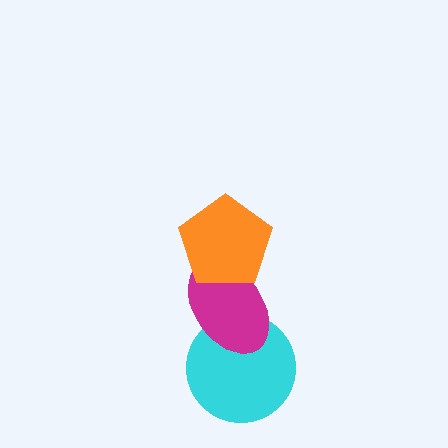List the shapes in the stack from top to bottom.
From top to bottom: the orange pentagon, the magenta ellipse, the cyan circle.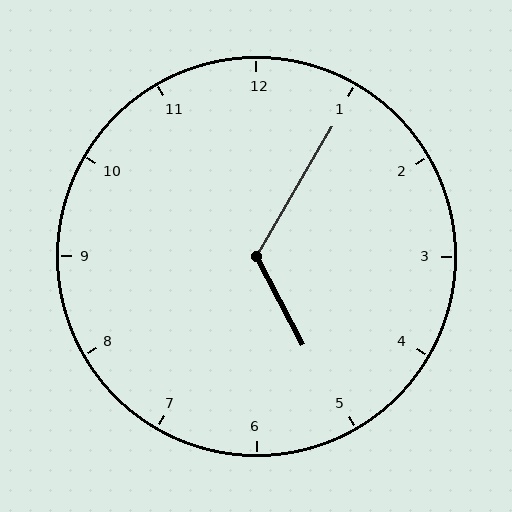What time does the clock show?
5:05.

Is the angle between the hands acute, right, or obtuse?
It is obtuse.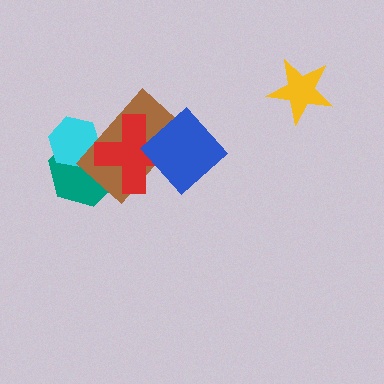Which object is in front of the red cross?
The blue diamond is in front of the red cross.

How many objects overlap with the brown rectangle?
4 objects overlap with the brown rectangle.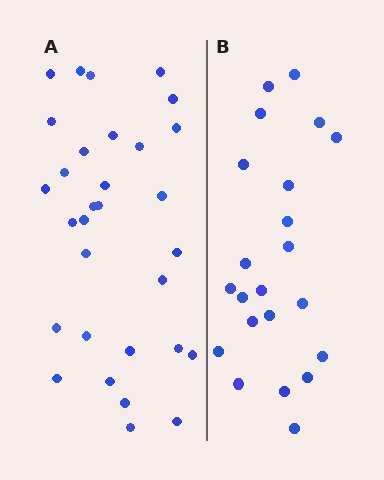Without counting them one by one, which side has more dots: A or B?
Region A (the left region) has more dots.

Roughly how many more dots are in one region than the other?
Region A has roughly 8 or so more dots than region B.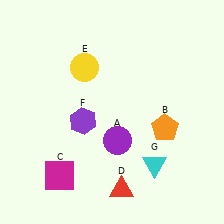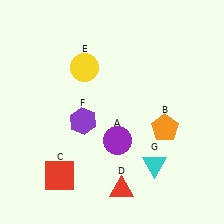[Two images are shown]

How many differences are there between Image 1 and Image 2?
There is 1 difference between the two images.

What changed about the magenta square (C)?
In Image 1, C is magenta. In Image 2, it changed to red.